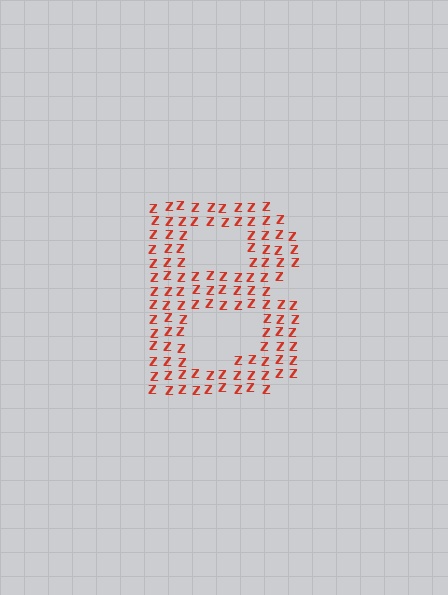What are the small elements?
The small elements are letter Z's.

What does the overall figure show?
The overall figure shows the letter B.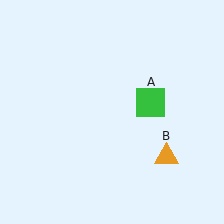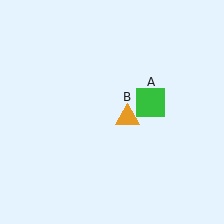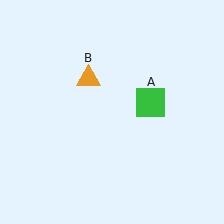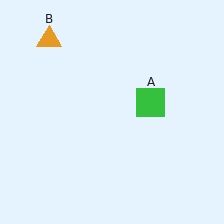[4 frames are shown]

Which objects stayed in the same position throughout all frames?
Green square (object A) remained stationary.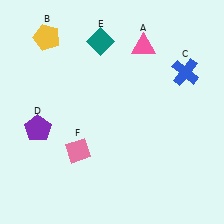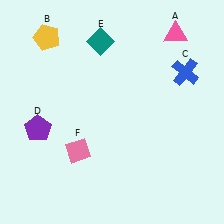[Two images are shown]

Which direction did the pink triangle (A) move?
The pink triangle (A) moved right.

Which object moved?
The pink triangle (A) moved right.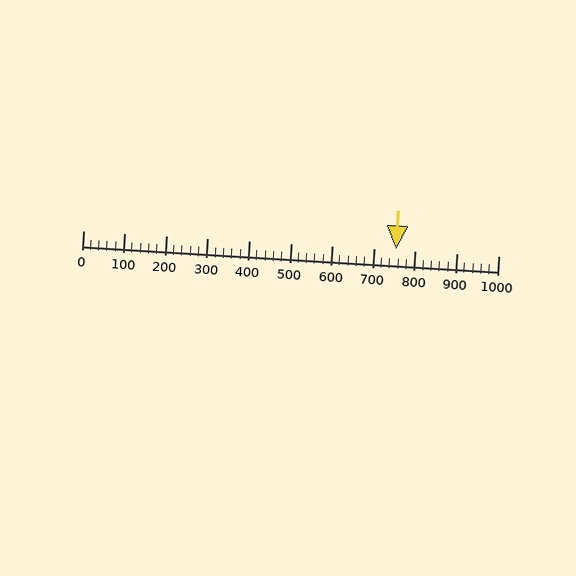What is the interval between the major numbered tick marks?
The major tick marks are spaced 100 units apart.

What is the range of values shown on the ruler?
The ruler shows values from 0 to 1000.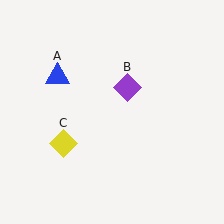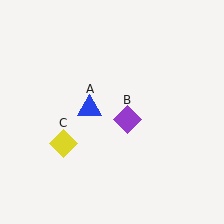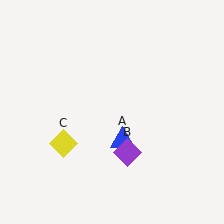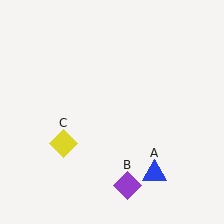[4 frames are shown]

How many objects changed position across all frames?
2 objects changed position: blue triangle (object A), purple diamond (object B).